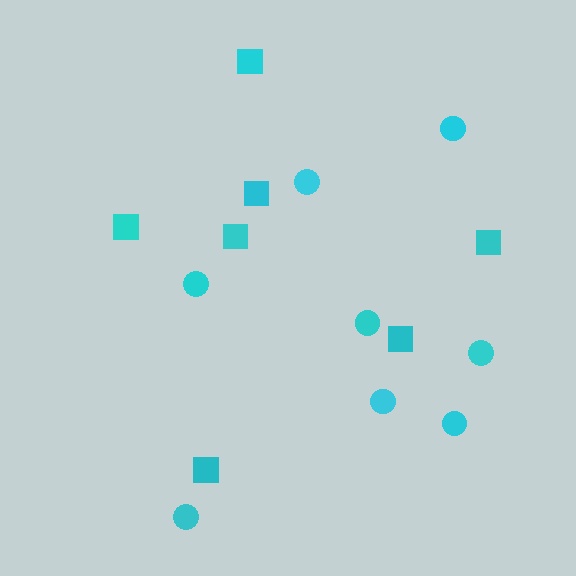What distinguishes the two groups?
There are 2 groups: one group of circles (8) and one group of squares (7).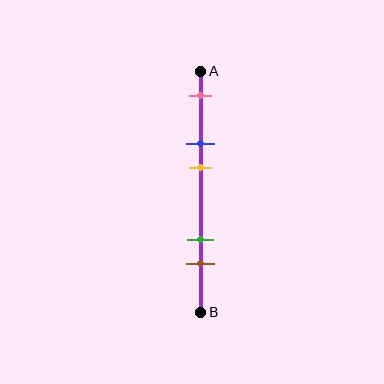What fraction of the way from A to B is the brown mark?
The brown mark is approximately 80% (0.8) of the way from A to B.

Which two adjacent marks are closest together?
The blue and yellow marks are the closest adjacent pair.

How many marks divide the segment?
There are 5 marks dividing the segment.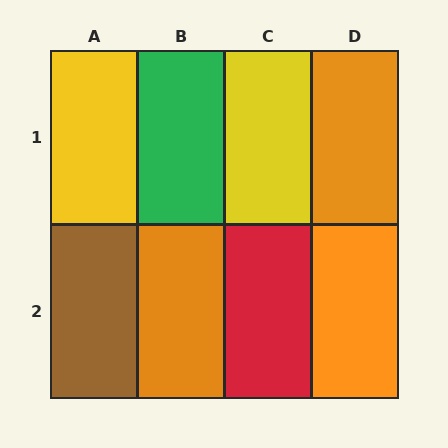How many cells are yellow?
2 cells are yellow.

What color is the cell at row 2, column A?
Brown.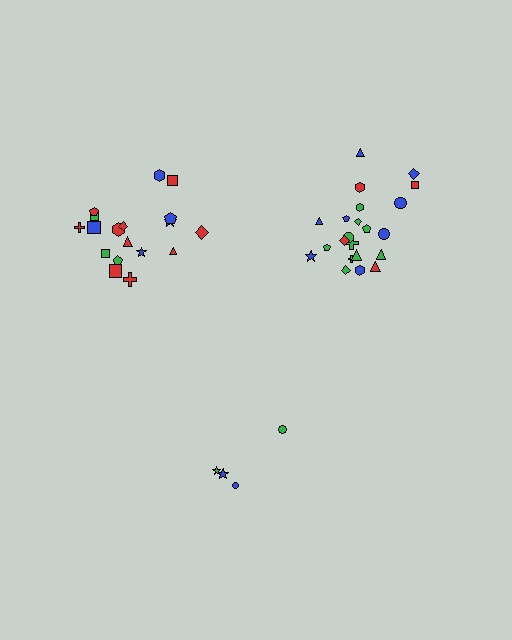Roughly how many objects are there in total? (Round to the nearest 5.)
Roughly 45 objects in total.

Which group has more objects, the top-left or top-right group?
The top-right group.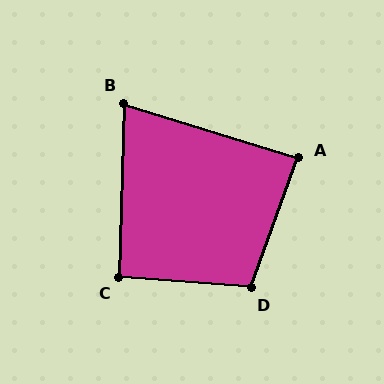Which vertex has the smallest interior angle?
B, at approximately 74 degrees.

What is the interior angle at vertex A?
Approximately 87 degrees (approximately right).